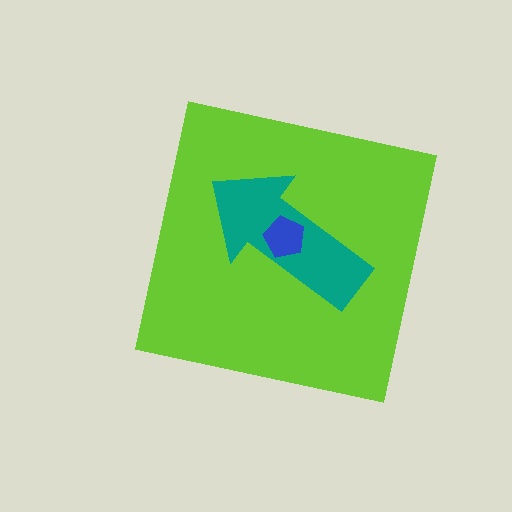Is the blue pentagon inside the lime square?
Yes.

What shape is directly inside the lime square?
The teal arrow.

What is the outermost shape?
The lime square.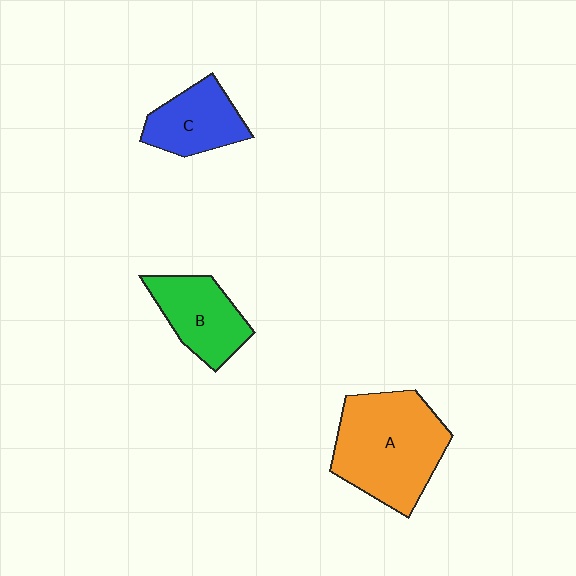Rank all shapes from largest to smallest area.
From largest to smallest: A (orange), B (green), C (blue).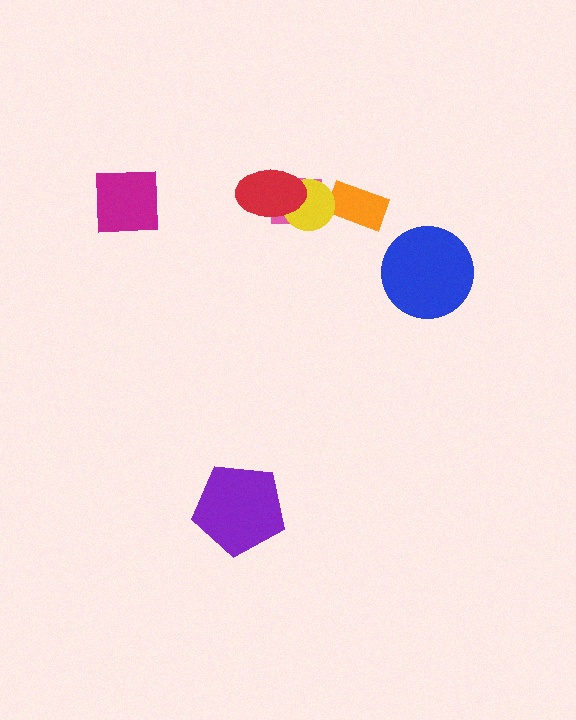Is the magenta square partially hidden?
No, no other shape covers it.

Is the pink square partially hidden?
Yes, it is partially covered by another shape.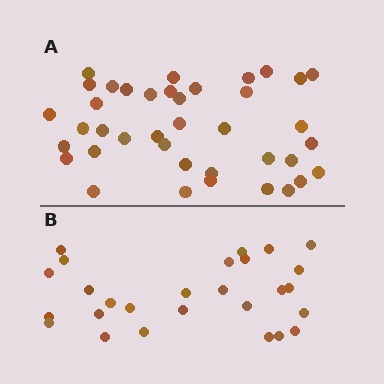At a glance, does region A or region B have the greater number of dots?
Region A (the top region) has more dots.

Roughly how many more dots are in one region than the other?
Region A has roughly 12 or so more dots than region B.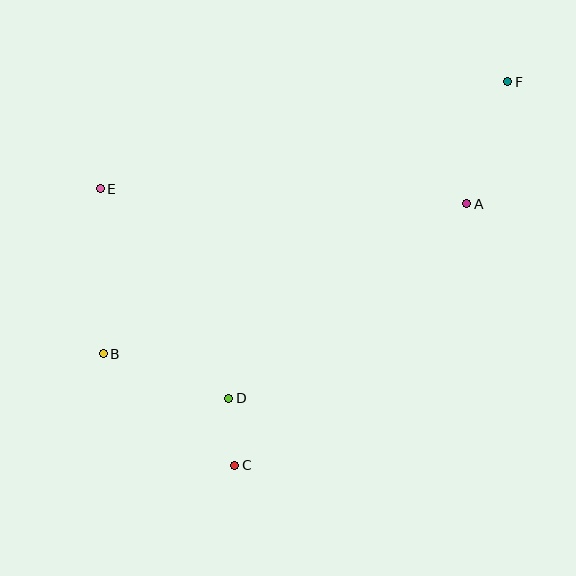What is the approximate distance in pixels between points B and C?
The distance between B and C is approximately 172 pixels.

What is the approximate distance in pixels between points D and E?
The distance between D and E is approximately 246 pixels.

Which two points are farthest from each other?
Points B and F are farthest from each other.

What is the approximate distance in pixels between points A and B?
The distance between A and B is approximately 393 pixels.